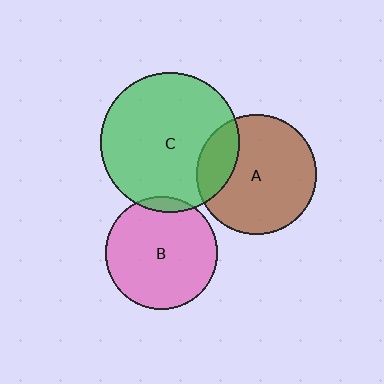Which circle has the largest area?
Circle C (green).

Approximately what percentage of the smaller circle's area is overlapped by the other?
Approximately 5%.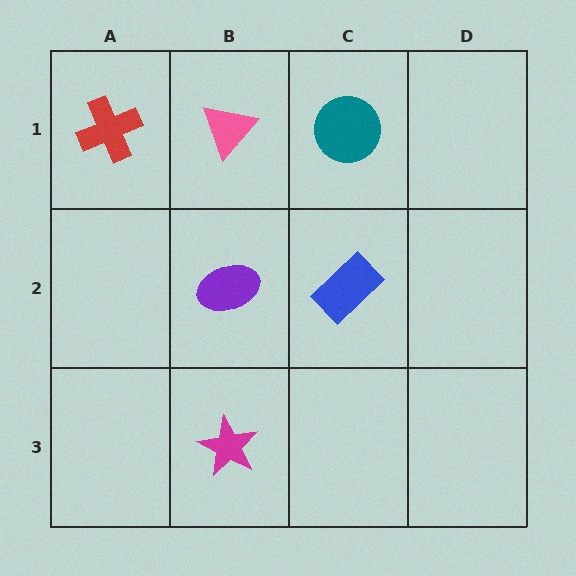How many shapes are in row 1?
3 shapes.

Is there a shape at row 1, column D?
No, that cell is empty.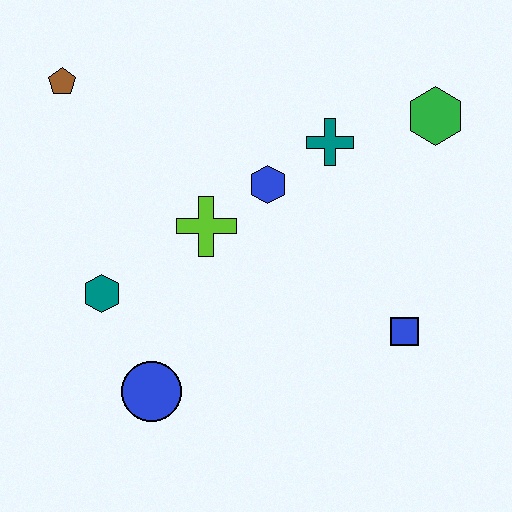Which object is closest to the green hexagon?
The teal cross is closest to the green hexagon.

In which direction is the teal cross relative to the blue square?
The teal cross is above the blue square.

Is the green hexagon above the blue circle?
Yes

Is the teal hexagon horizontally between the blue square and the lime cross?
No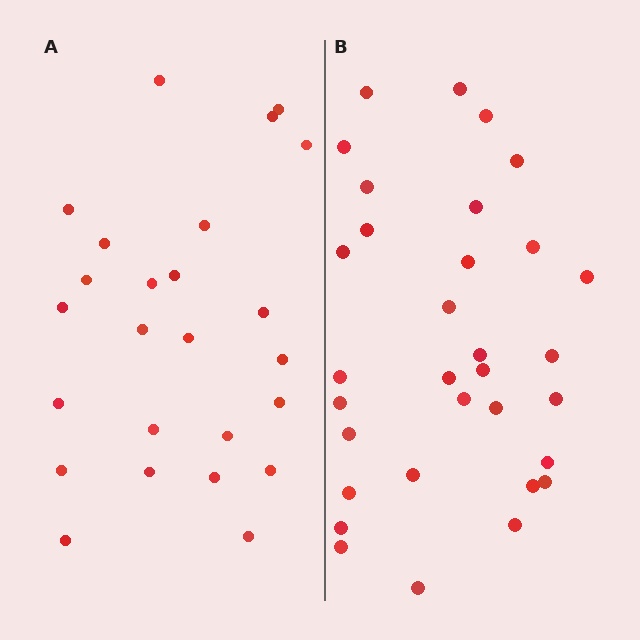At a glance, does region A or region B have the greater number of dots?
Region B (the right region) has more dots.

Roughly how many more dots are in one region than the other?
Region B has roughly 8 or so more dots than region A.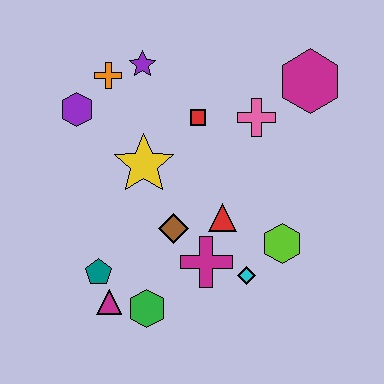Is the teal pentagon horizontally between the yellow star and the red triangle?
No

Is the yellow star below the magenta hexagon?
Yes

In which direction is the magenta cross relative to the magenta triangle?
The magenta cross is to the right of the magenta triangle.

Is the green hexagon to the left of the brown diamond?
Yes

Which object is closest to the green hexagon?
The magenta triangle is closest to the green hexagon.